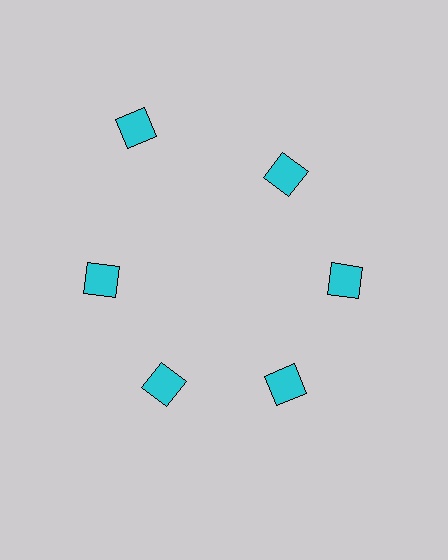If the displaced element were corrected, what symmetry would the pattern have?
It would have 6-fold rotational symmetry — the pattern would map onto itself every 60 degrees.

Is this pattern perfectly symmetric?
No. The 6 cyan diamonds are arranged in a ring, but one element near the 11 o'clock position is pushed outward from the center, breaking the 6-fold rotational symmetry.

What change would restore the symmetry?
The symmetry would be restored by moving it inward, back onto the ring so that all 6 diamonds sit at equal angles and equal distance from the center.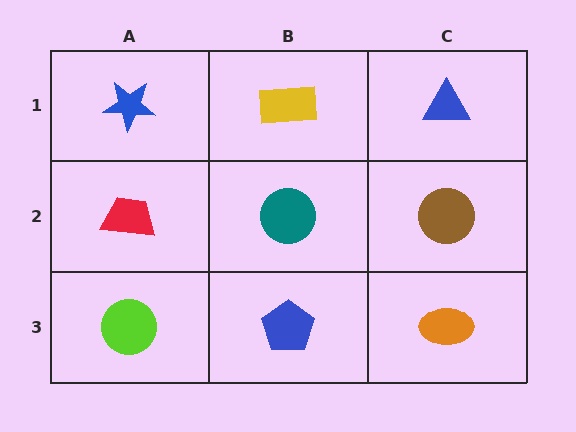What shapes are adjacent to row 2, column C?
A blue triangle (row 1, column C), an orange ellipse (row 3, column C), a teal circle (row 2, column B).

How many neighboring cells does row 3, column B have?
3.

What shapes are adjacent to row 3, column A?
A red trapezoid (row 2, column A), a blue pentagon (row 3, column B).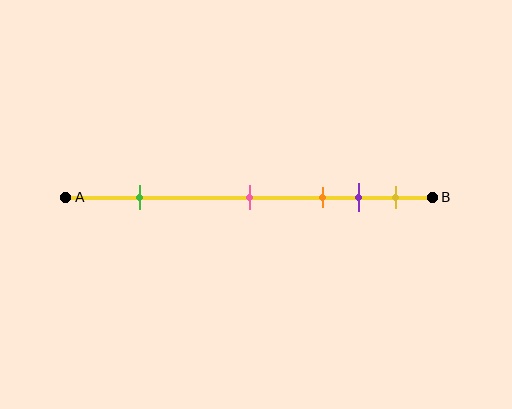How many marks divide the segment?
There are 5 marks dividing the segment.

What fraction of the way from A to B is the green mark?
The green mark is approximately 20% (0.2) of the way from A to B.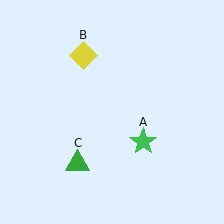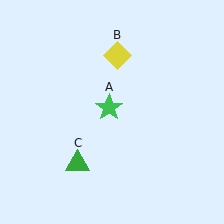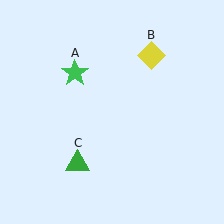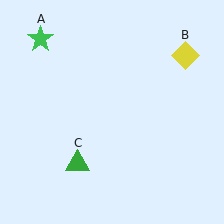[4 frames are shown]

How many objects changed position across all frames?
2 objects changed position: green star (object A), yellow diamond (object B).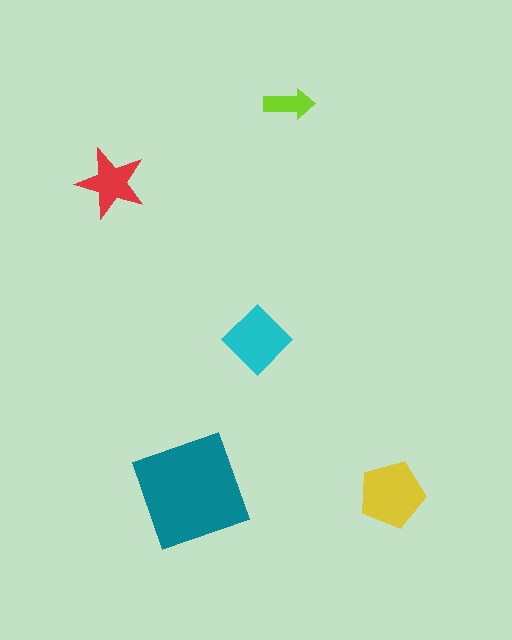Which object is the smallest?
The lime arrow.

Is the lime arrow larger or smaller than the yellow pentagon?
Smaller.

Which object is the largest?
The teal square.